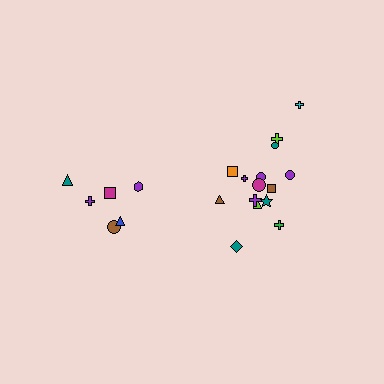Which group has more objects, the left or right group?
The right group.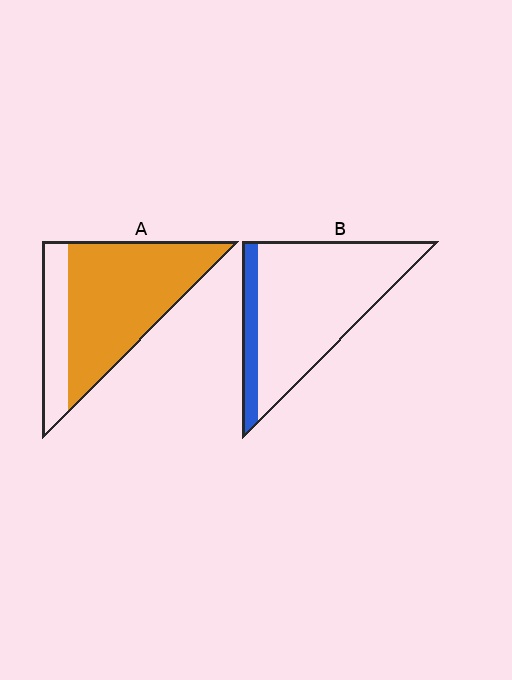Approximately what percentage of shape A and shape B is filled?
A is approximately 75% and B is approximately 15%.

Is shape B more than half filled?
No.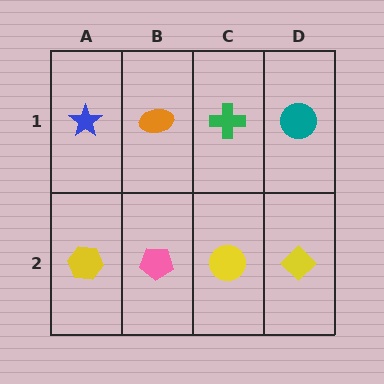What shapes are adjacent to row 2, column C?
A green cross (row 1, column C), a pink pentagon (row 2, column B), a yellow diamond (row 2, column D).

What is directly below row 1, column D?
A yellow diamond.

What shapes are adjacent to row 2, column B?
An orange ellipse (row 1, column B), a yellow hexagon (row 2, column A), a yellow circle (row 2, column C).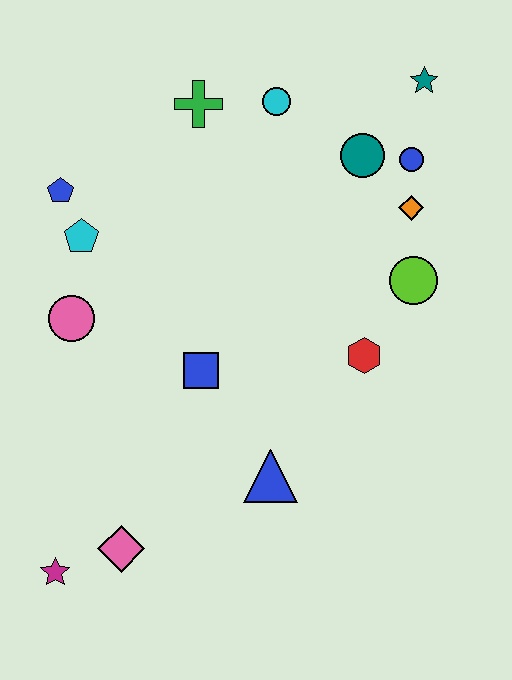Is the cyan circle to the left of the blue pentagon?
No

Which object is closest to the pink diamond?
The magenta star is closest to the pink diamond.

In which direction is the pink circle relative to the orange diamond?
The pink circle is to the left of the orange diamond.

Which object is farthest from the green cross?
The magenta star is farthest from the green cross.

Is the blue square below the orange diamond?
Yes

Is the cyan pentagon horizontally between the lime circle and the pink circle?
Yes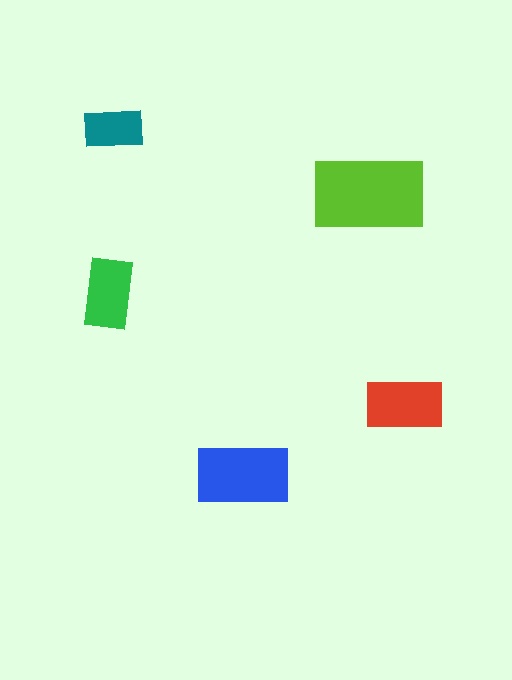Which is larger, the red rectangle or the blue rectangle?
The blue one.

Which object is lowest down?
The blue rectangle is bottommost.